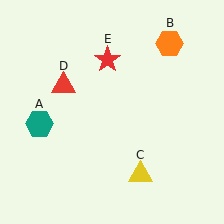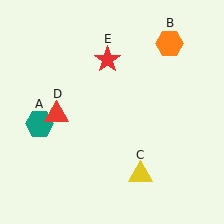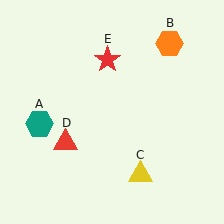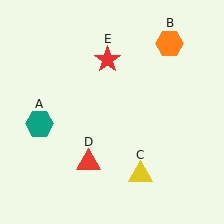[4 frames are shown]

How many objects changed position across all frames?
1 object changed position: red triangle (object D).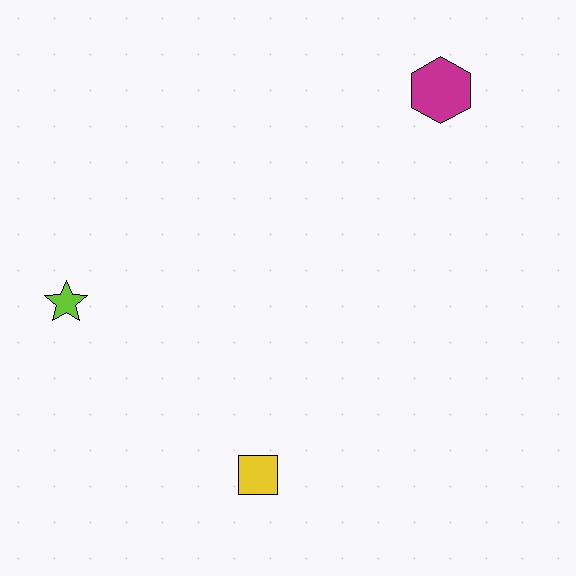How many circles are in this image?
There are no circles.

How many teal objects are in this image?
There are no teal objects.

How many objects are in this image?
There are 3 objects.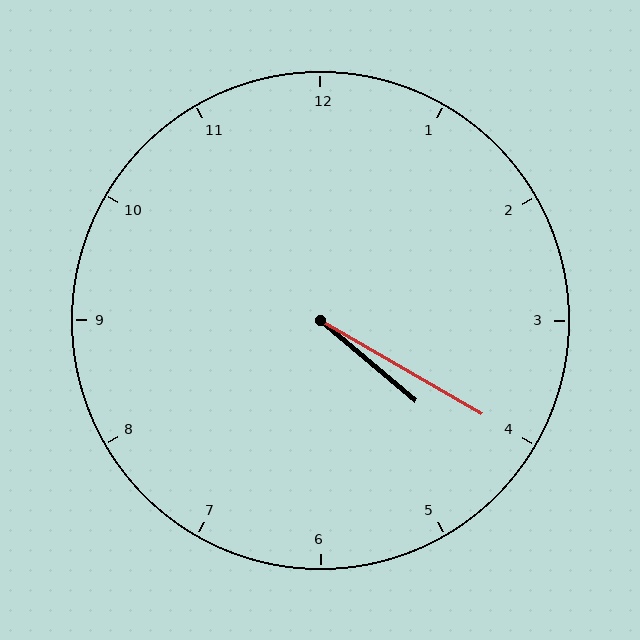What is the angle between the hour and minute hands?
Approximately 10 degrees.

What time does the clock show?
4:20.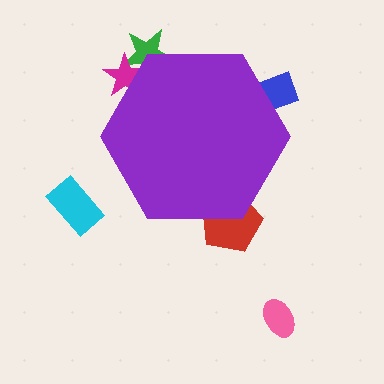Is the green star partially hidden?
Yes, the green star is partially hidden behind the purple hexagon.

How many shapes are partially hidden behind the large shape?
4 shapes are partially hidden.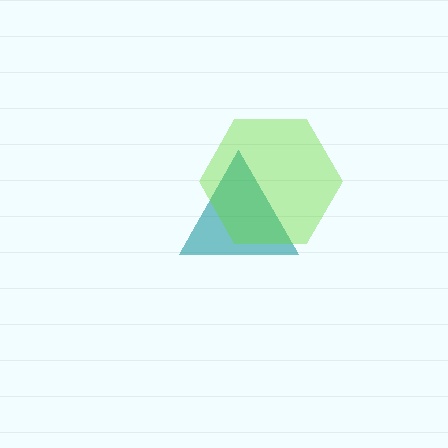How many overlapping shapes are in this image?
There are 2 overlapping shapes in the image.